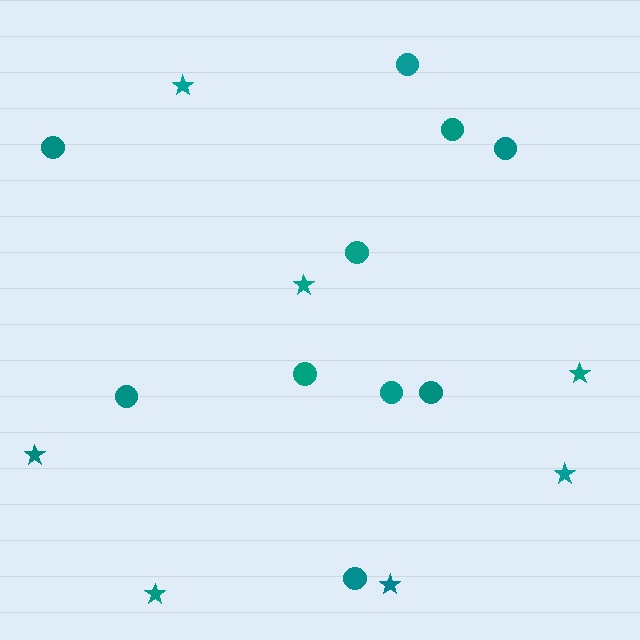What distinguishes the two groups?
There are 2 groups: one group of circles (10) and one group of stars (7).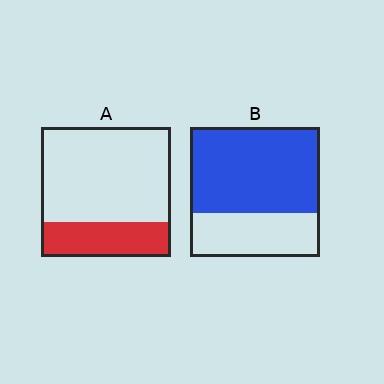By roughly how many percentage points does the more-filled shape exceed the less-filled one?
By roughly 40 percentage points (B over A).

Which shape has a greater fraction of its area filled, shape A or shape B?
Shape B.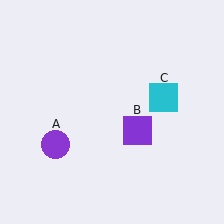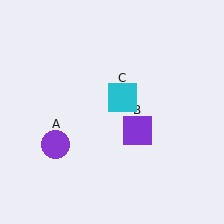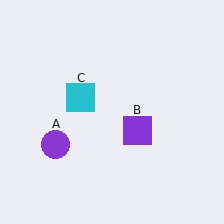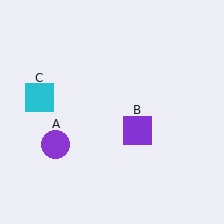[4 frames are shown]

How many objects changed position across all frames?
1 object changed position: cyan square (object C).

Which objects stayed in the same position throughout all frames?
Purple circle (object A) and purple square (object B) remained stationary.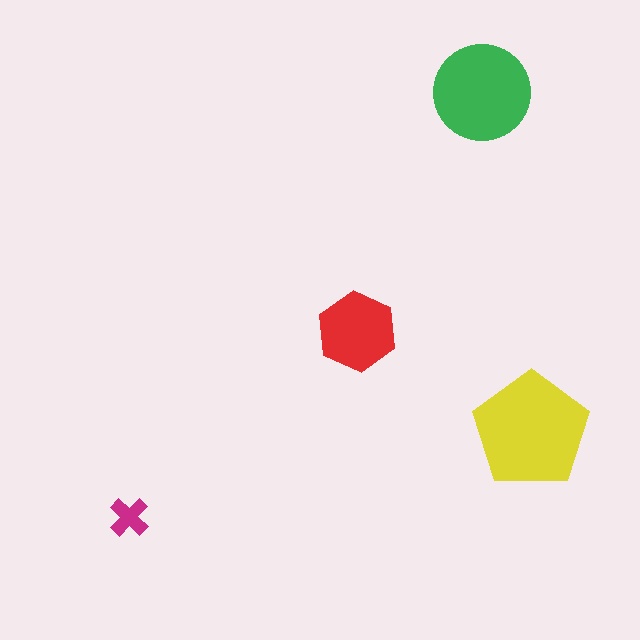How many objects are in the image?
There are 4 objects in the image.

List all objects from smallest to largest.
The magenta cross, the red hexagon, the green circle, the yellow pentagon.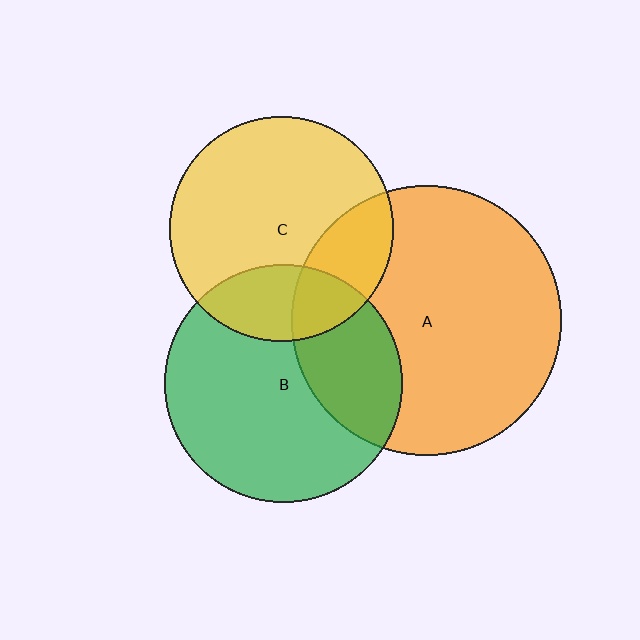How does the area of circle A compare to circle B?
Approximately 1.3 times.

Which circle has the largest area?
Circle A (orange).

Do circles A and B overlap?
Yes.